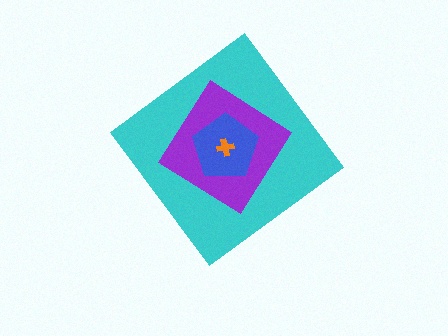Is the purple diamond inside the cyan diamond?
Yes.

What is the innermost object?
The orange cross.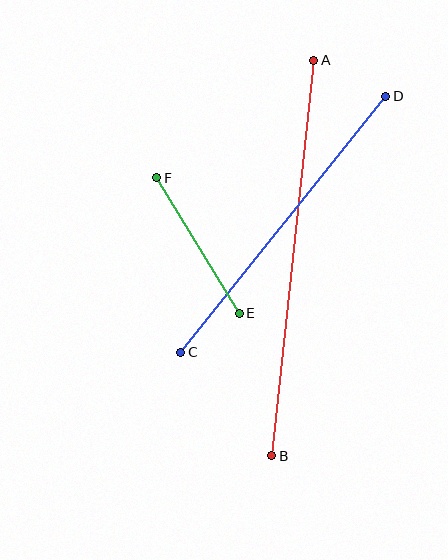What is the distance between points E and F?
The distance is approximately 159 pixels.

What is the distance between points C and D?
The distance is approximately 328 pixels.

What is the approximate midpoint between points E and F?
The midpoint is at approximately (198, 245) pixels.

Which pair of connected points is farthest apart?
Points A and B are farthest apart.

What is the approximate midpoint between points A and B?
The midpoint is at approximately (293, 258) pixels.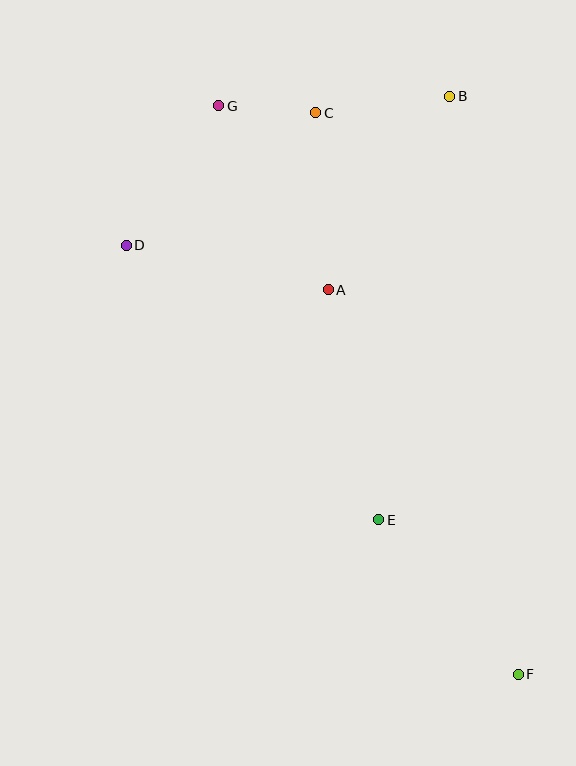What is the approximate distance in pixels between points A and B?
The distance between A and B is approximately 228 pixels.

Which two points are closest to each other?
Points C and G are closest to each other.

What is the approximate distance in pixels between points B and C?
The distance between B and C is approximately 135 pixels.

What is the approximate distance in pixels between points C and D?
The distance between C and D is approximately 231 pixels.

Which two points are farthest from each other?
Points F and G are farthest from each other.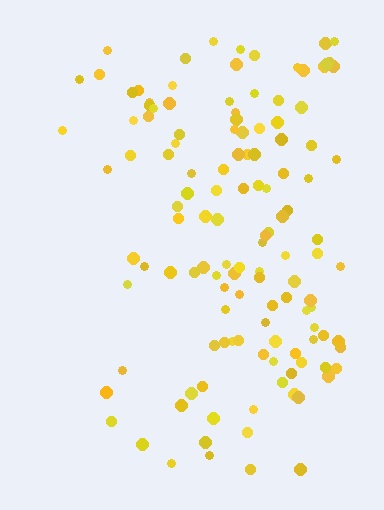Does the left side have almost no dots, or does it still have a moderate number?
Still a moderate number, just noticeably fewer than the right.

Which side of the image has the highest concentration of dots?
The right.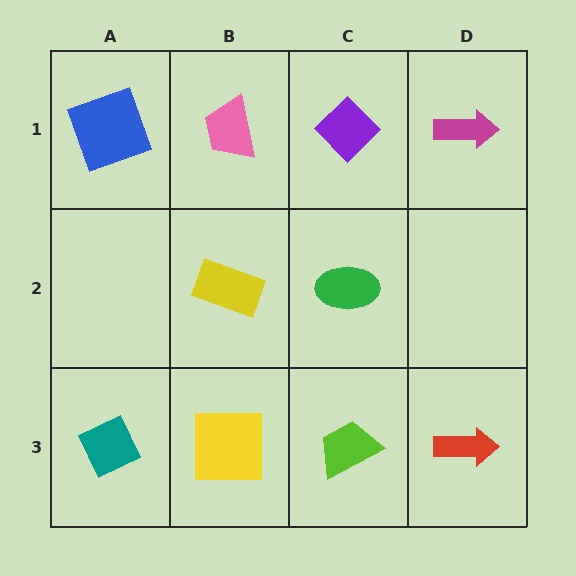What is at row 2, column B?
A yellow rectangle.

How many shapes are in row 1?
4 shapes.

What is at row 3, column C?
A lime trapezoid.